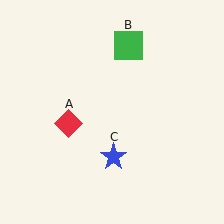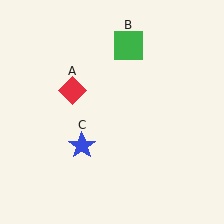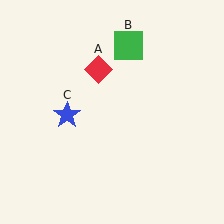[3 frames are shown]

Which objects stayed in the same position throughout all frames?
Green square (object B) remained stationary.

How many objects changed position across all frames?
2 objects changed position: red diamond (object A), blue star (object C).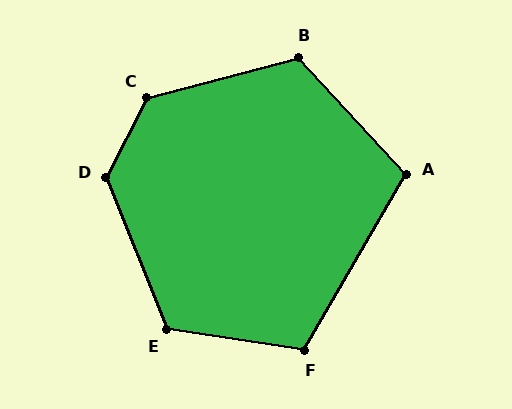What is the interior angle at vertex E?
Approximately 121 degrees (obtuse).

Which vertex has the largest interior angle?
C, at approximately 132 degrees.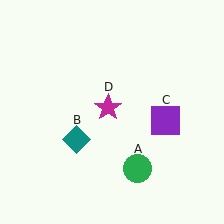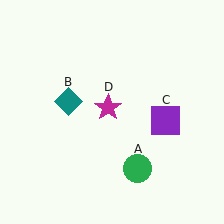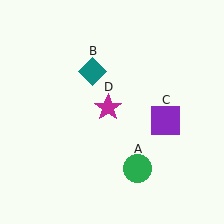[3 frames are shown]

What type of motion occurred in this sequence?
The teal diamond (object B) rotated clockwise around the center of the scene.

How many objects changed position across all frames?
1 object changed position: teal diamond (object B).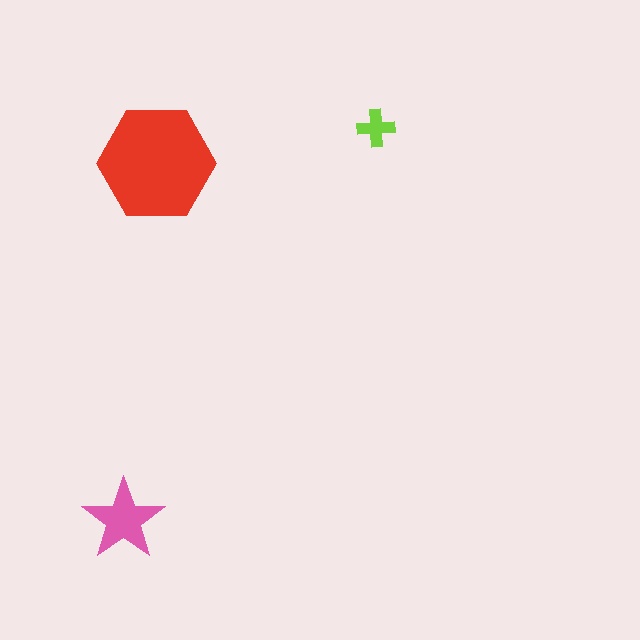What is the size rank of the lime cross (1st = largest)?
3rd.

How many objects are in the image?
There are 3 objects in the image.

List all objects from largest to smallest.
The red hexagon, the pink star, the lime cross.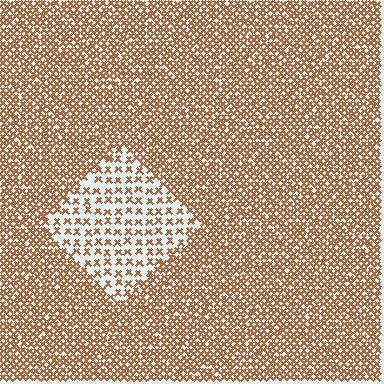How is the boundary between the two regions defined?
The boundary is defined by a change in element density (approximately 2.4x ratio). All elements are the same color, size, and shape.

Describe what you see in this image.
The image contains small brown elements arranged at two different densities. A diamond-shaped region is visible where the elements are less densely packed than the surrounding area.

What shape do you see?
I see a diamond.